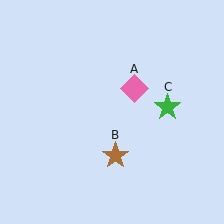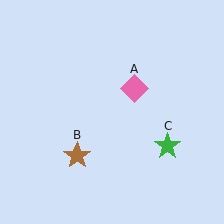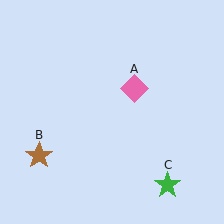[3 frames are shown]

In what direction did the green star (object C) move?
The green star (object C) moved down.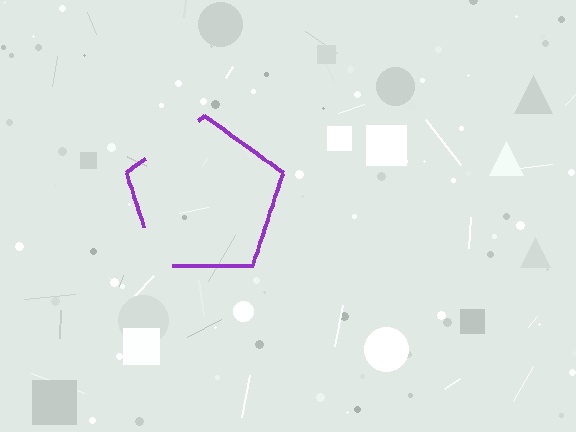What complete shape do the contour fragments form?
The contour fragments form a pentagon.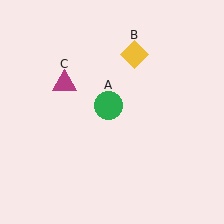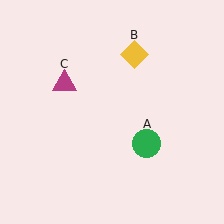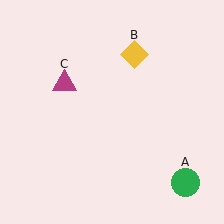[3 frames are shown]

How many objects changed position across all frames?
1 object changed position: green circle (object A).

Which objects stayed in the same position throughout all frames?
Yellow diamond (object B) and magenta triangle (object C) remained stationary.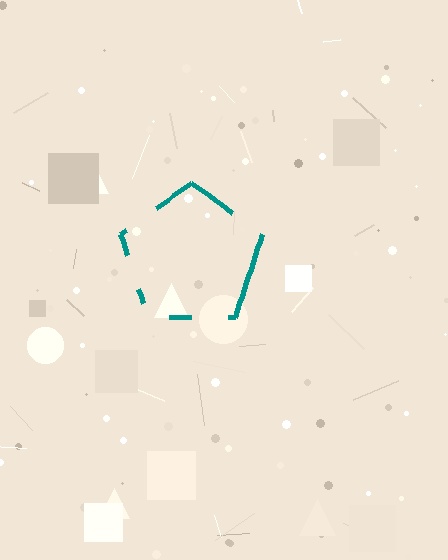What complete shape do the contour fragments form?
The contour fragments form a pentagon.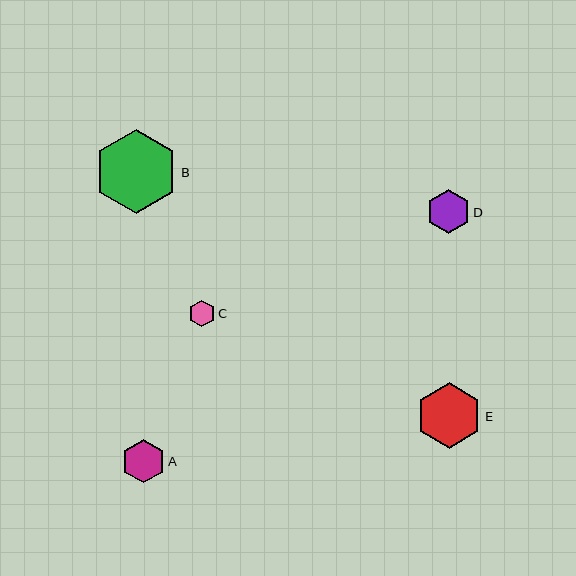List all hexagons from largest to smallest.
From largest to smallest: B, E, D, A, C.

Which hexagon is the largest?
Hexagon B is the largest with a size of approximately 84 pixels.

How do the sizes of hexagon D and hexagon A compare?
Hexagon D and hexagon A are approximately the same size.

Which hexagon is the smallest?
Hexagon C is the smallest with a size of approximately 27 pixels.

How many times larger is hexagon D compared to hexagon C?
Hexagon D is approximately 1.7 times the size of hexagon C.